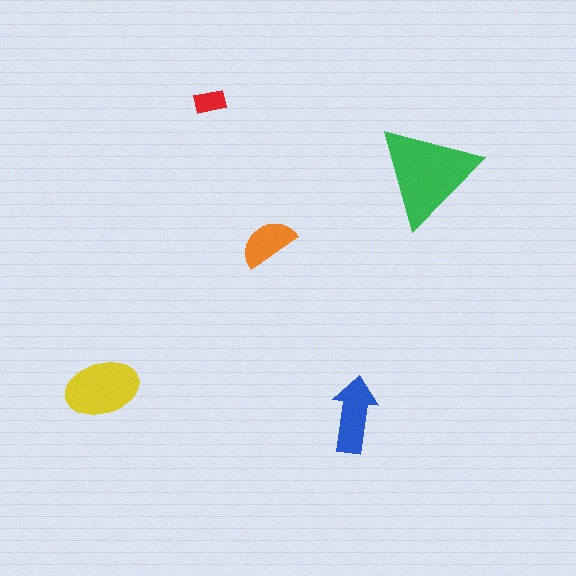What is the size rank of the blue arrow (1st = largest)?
3rd.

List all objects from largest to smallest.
The green triangle, the yellow ellipse, the blue arrow, the orange semicircle, the red rectangle.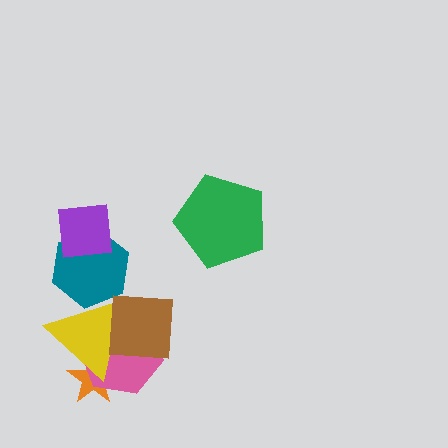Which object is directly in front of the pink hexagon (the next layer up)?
The yellow triangle is directly in front of the pink hexagon.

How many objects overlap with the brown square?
2 objects overlap with the brown square.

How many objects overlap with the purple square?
1 object overlaps with the purple square.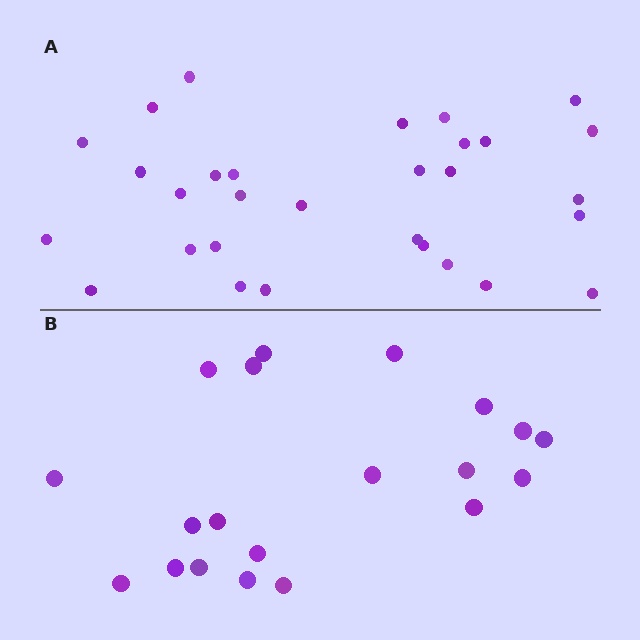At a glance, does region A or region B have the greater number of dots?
Region A (the top region) has more dots.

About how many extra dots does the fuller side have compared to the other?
Region A has roughly 10 or so more dots than region B.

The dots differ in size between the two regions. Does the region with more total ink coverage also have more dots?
No. Region B has more total ink coverage because its dots are larger, but region A actually contains more individual dots. Total area can be misleading — the number of items is what matters here.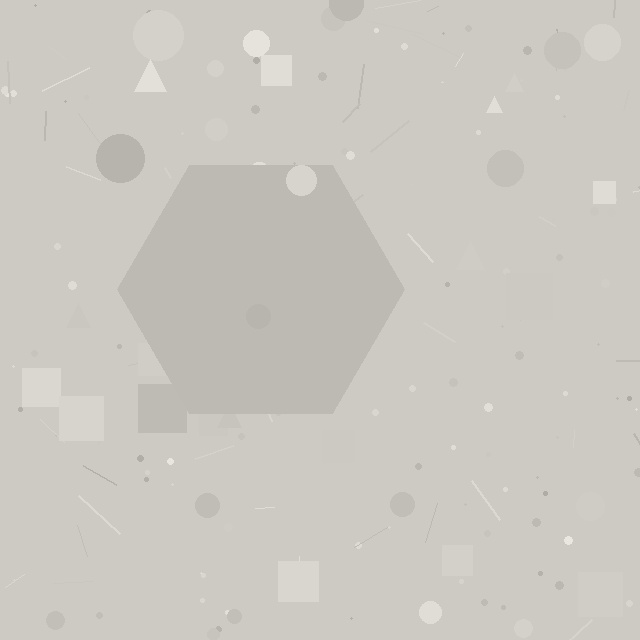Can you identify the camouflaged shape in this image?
The camouflaged shape is a hexagon.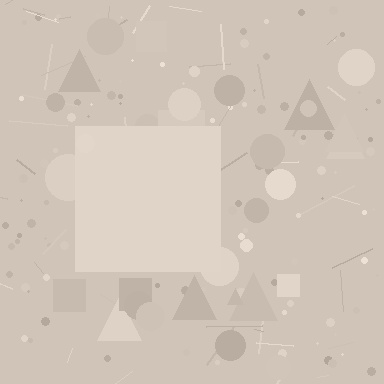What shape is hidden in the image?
A square is hidden in the image.